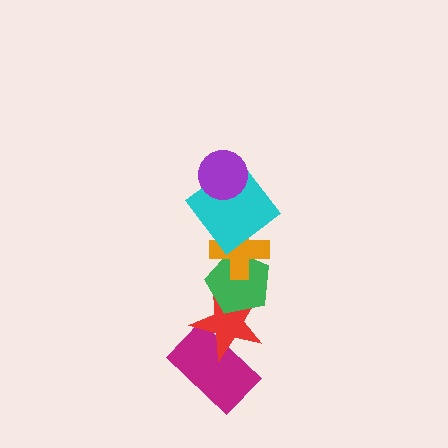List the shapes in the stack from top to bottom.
From top to bottom: the purple circle, the cyan diamond, the orange cross, the green pentagon, the red star, the magenta rectangle.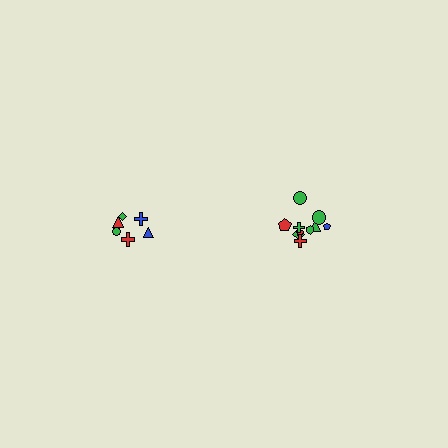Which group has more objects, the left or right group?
The right group.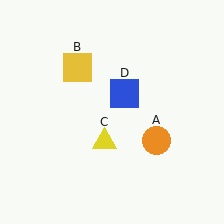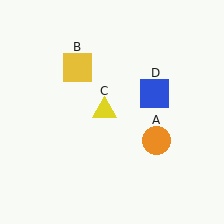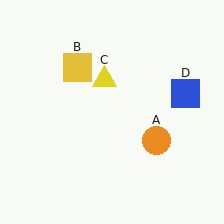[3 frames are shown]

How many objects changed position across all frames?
2 objects changed position: yellow triangle (object C), blue square (object D).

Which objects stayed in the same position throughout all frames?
Orange circle (object A) and yellow square (object B) remained stationary.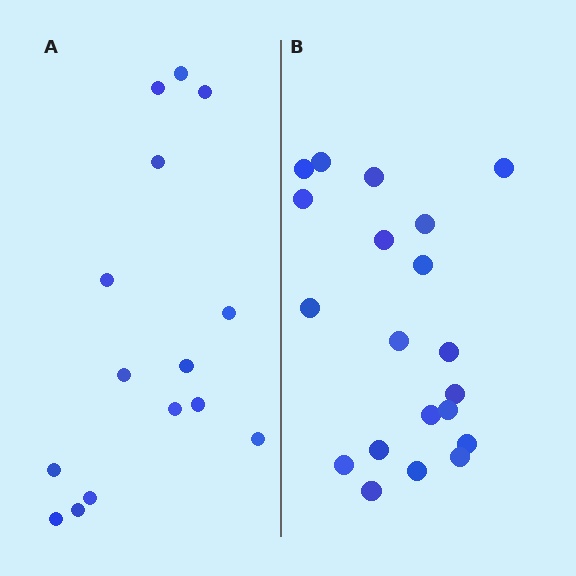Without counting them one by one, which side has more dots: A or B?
Region B (the right region) has more dots.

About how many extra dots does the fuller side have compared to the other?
Region B has about 5 more dots than region A.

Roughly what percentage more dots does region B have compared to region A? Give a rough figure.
About 35% more.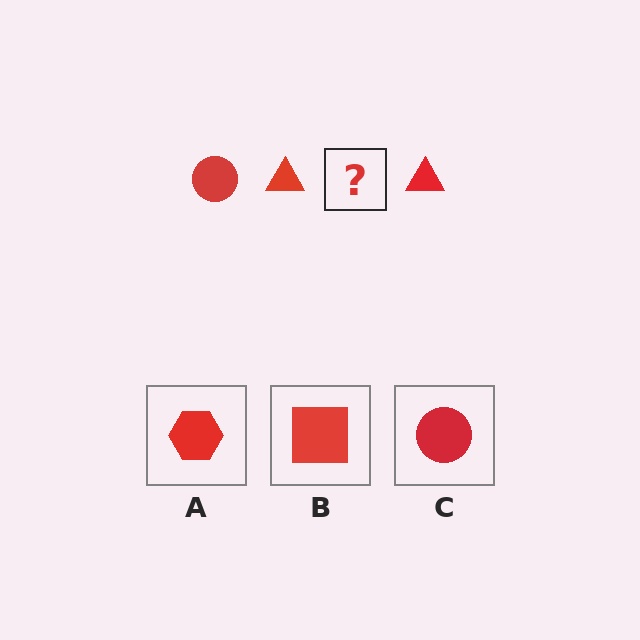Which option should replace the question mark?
Option C.